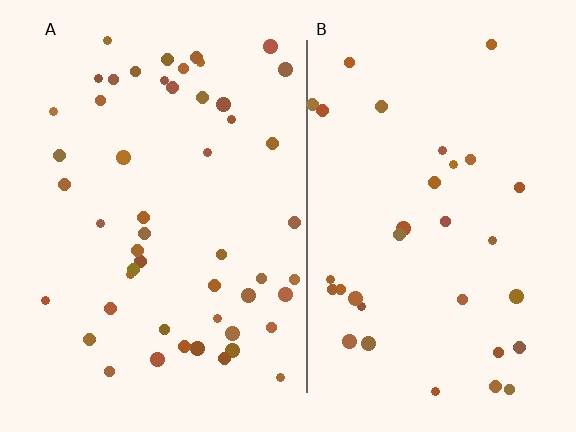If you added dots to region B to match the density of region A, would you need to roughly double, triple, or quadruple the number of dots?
Approximately double.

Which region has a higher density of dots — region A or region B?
A (the left).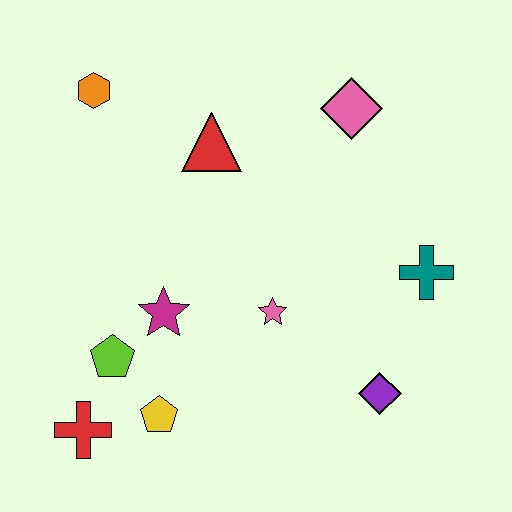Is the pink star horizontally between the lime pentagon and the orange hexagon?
No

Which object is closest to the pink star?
The magenta star is closest to the pink star.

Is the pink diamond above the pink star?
Yes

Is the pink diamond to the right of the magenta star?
Yes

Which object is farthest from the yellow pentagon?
The pink diamond is farthest from the yellow pentagon.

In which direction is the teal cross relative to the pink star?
The teal cross is to the right of the pink star.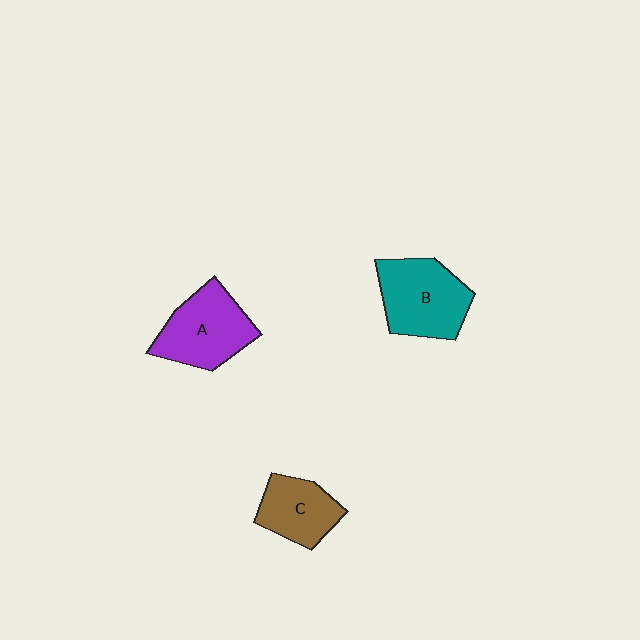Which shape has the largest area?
Shape B (teal).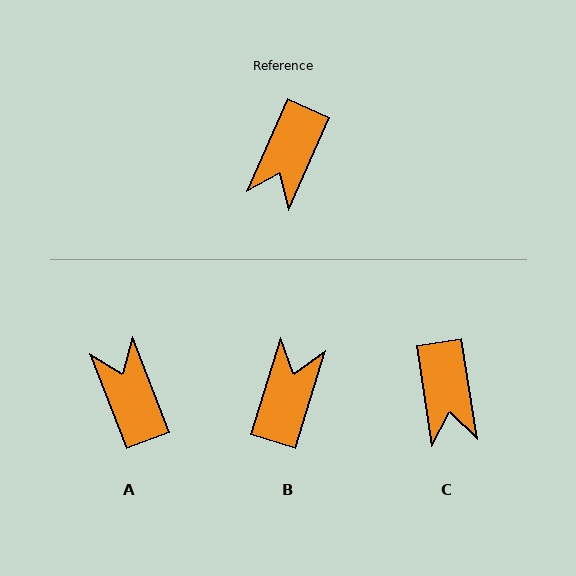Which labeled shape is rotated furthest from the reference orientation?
B, about 173 degrees away.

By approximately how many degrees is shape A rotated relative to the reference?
Approximately 135 degrees clockwise.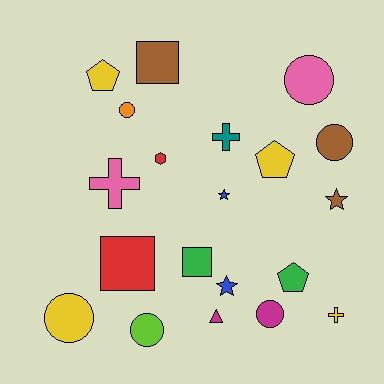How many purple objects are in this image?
There are no purple objects.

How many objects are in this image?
There are 20 objects.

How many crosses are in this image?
There are 3 crosses.